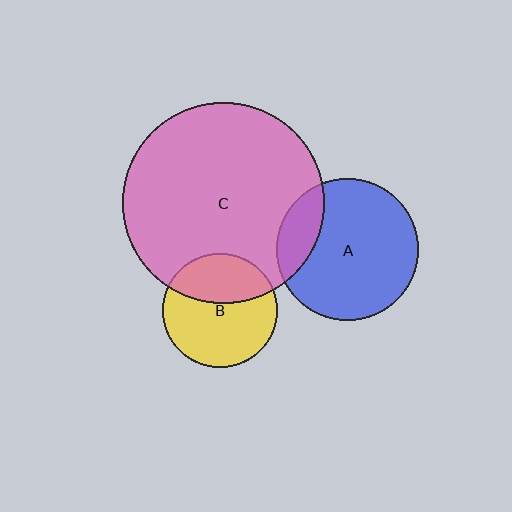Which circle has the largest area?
Circle C (pink).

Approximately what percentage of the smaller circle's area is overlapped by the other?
Approximately 35%.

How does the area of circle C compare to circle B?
Approximately 3.1 times.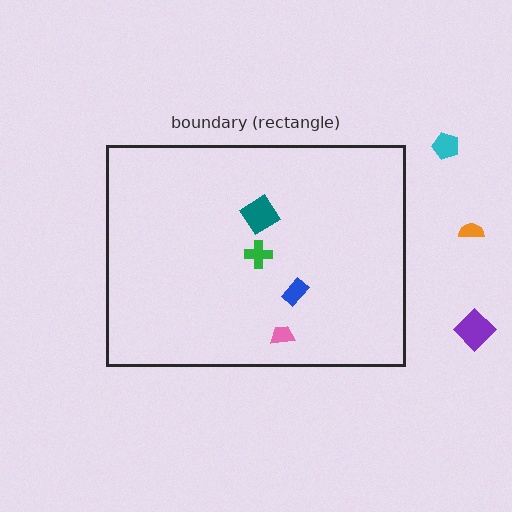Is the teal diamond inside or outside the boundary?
Inside.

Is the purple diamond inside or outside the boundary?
Outside.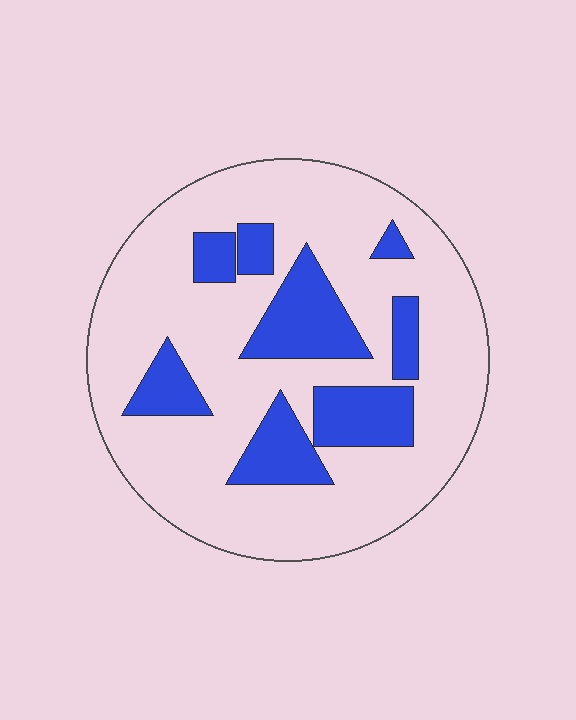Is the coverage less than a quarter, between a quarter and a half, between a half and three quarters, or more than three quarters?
Less than a quarter.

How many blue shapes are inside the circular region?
8.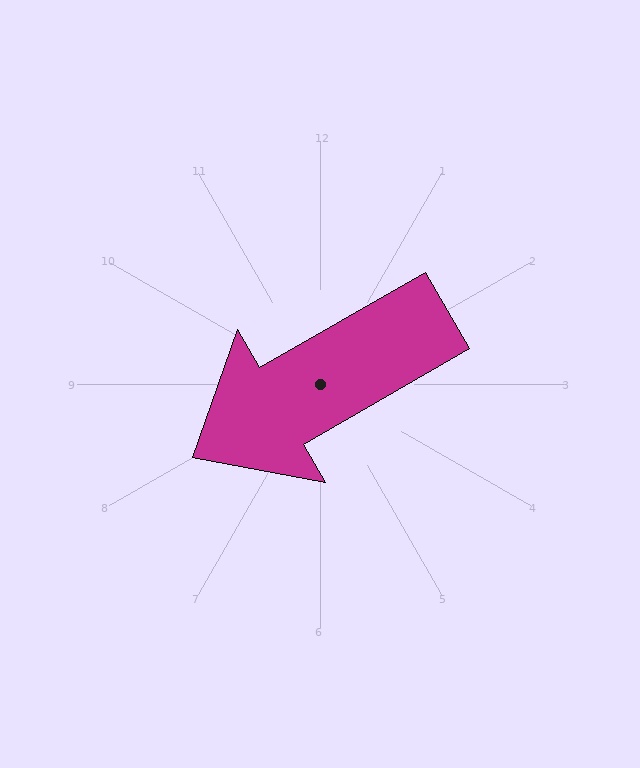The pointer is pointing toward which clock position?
Roughly 8 o'clock.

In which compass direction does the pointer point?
Southwest.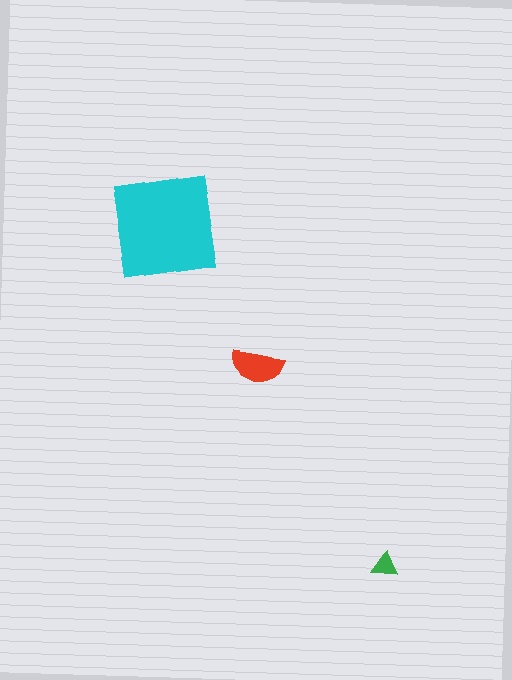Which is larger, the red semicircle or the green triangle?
The red semicircle.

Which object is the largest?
The cyan square.